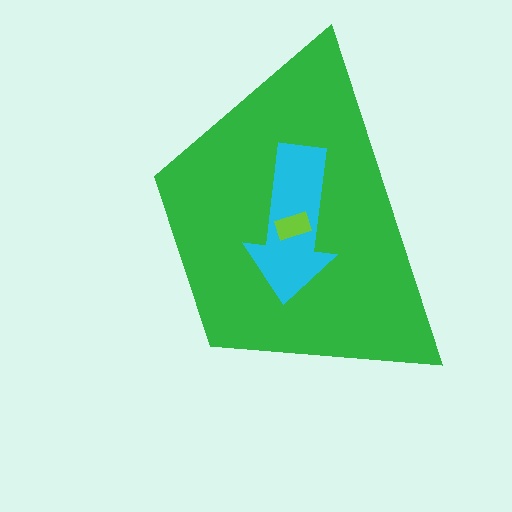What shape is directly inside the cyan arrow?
The lime rectangle.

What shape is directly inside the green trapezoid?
The cyan arrow.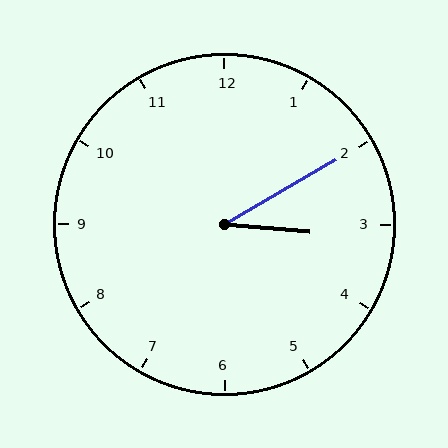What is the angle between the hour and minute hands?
Approximately 35 degrees.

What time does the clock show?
3:10.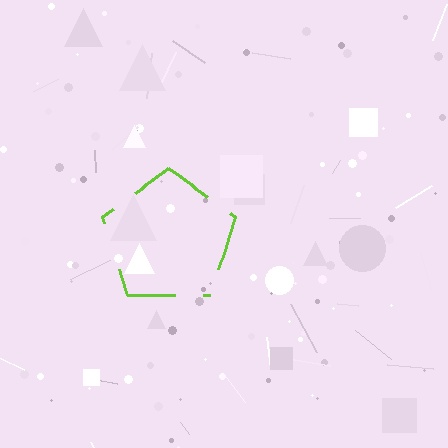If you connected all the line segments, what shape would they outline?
They would outline a pentagon.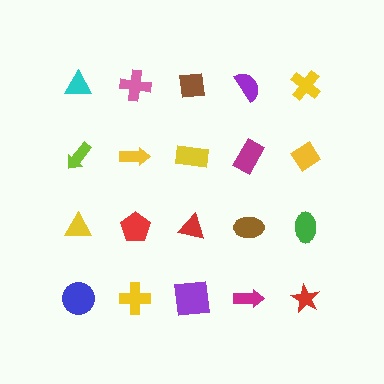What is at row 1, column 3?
A brown square.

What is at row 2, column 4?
A magenta rectangle.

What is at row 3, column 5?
A green ellipse.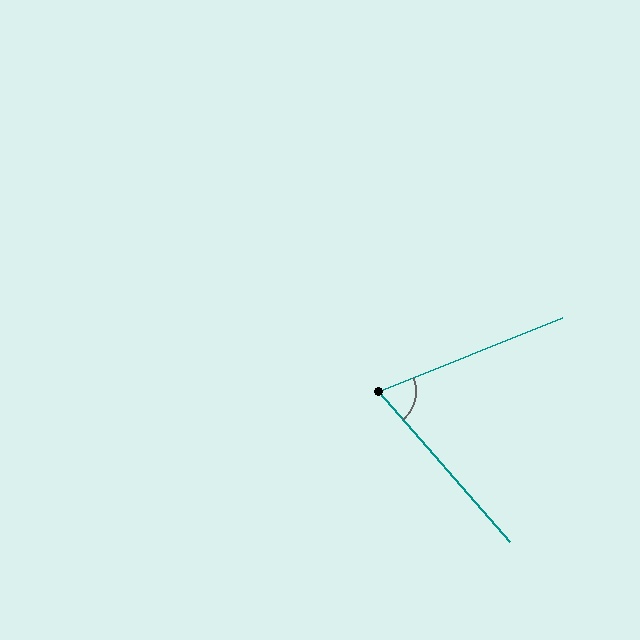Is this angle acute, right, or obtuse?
It is acute.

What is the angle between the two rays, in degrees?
Approximately 71 degrees.